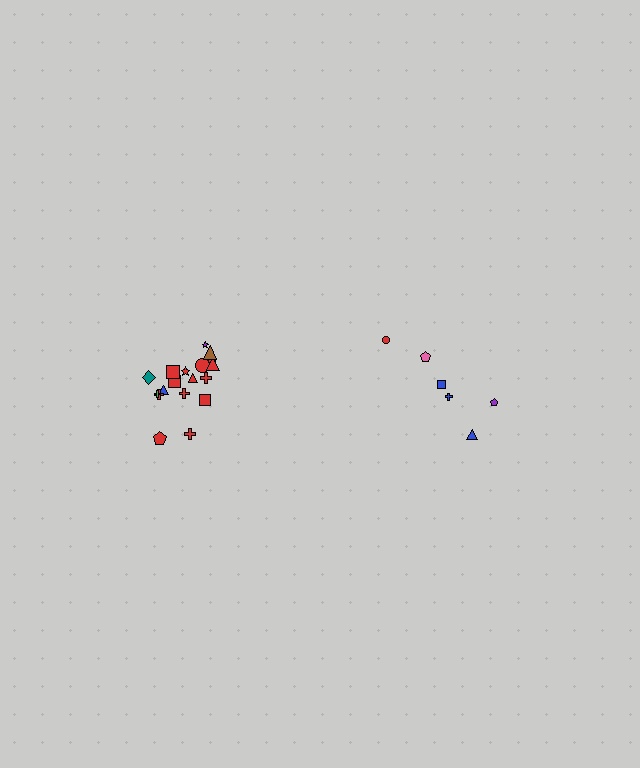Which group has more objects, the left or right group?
The left group.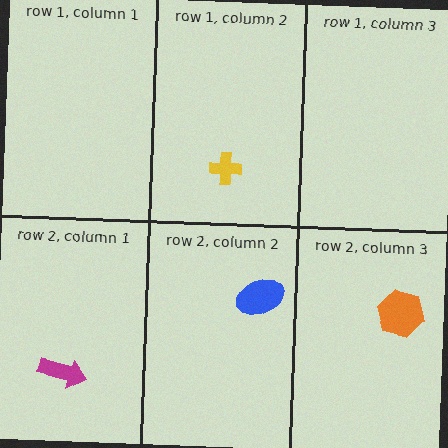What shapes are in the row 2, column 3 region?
The orange hexagon.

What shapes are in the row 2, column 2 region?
The blue ellipse.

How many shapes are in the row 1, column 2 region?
1.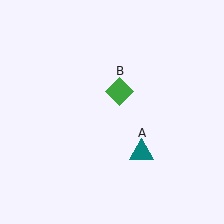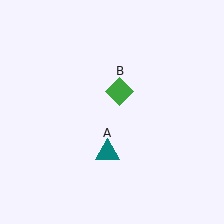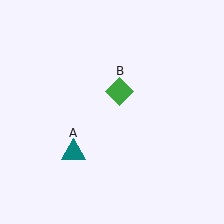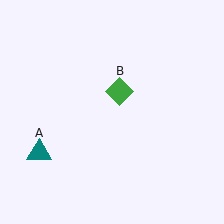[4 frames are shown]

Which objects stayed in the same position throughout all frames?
Green diamond (object B) remained stationary.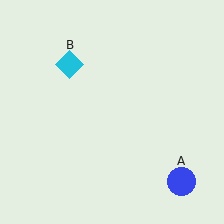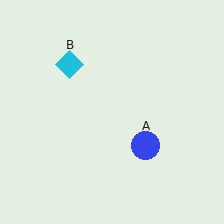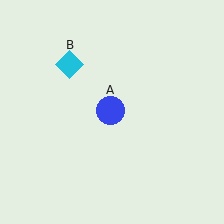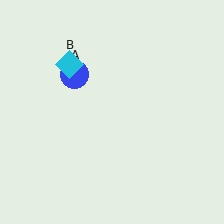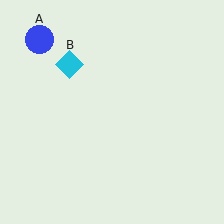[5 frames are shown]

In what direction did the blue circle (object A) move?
The blue circle (object A) moved up and to the left.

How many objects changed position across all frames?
1 object changed position: blue circle (object A).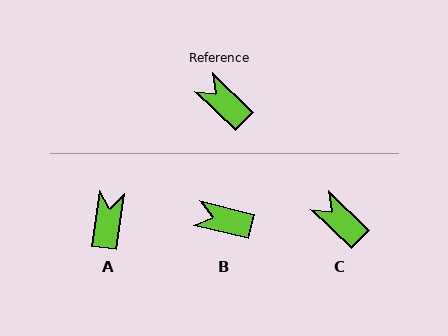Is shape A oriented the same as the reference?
No, it is off by about 53 degrees.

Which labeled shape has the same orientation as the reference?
C.